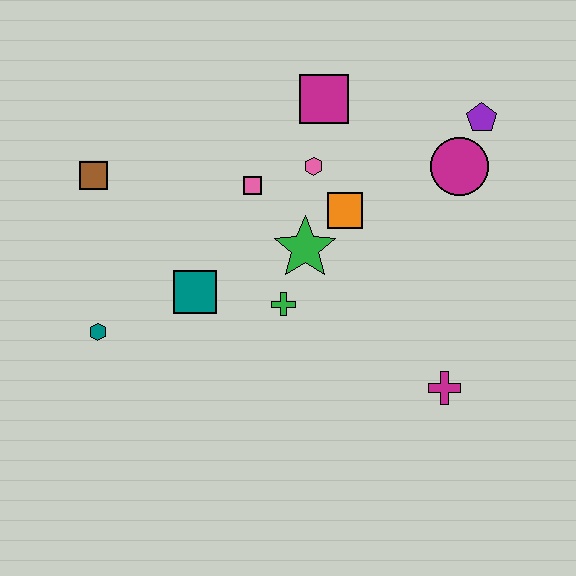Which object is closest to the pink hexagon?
The orange square is closest to the pink hexagon.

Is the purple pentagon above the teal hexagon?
Yes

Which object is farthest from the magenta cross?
The brown square is farthest from the magenta cross.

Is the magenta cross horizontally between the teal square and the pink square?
No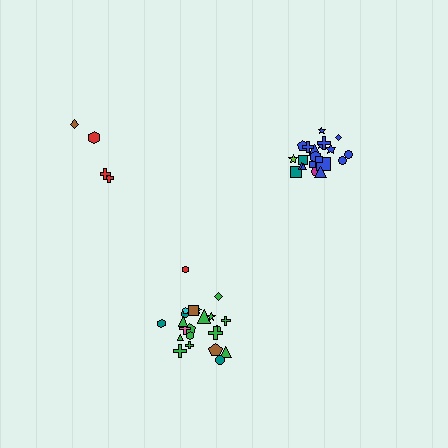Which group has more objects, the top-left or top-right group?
The top-right group.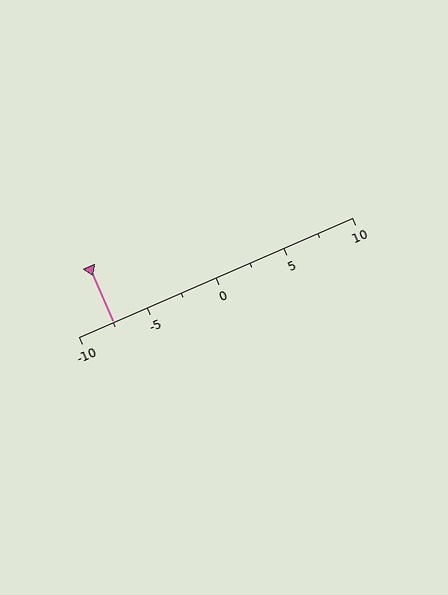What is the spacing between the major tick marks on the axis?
The major ticks are spaced 5 apart.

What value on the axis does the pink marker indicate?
The marker indicates approximately -7.5.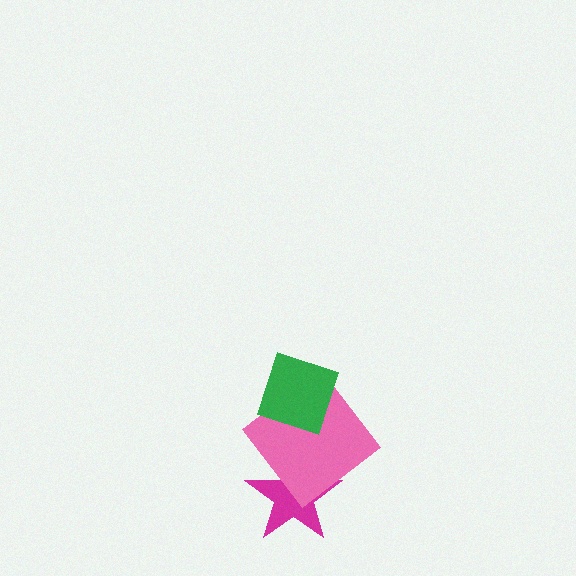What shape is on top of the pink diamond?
The green diamond is on top of the pink diamond.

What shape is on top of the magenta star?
The pink diamond is on top of the magenta star.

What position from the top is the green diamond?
The green diamond is 1st from the top.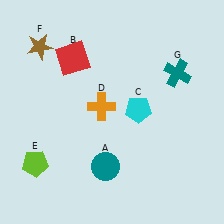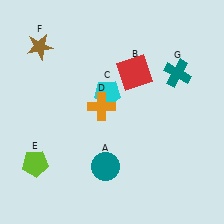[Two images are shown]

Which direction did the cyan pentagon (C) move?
The cyan pentagon (C) moved left.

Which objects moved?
The objects that moved are: the red square (B), the cyan pentagon (C).